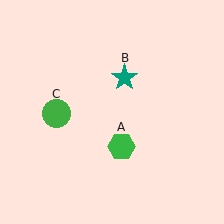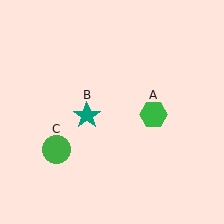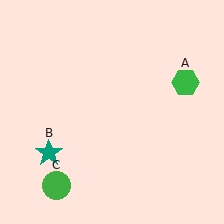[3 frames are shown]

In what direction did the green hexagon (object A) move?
The green hexagon (object A) moved up and to the right.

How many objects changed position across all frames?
3 objects changed position: green hexagon (object A), teal star (object B), green circle (object C).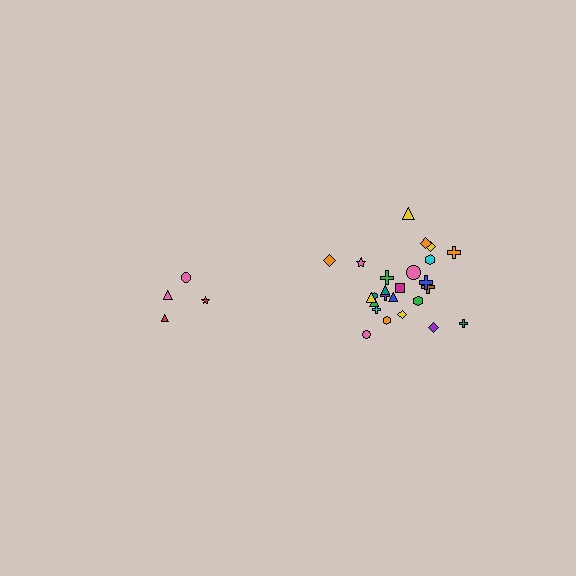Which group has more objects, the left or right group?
The right group.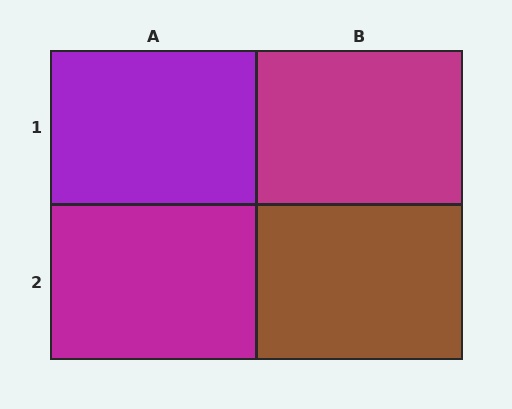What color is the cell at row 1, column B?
Magenta.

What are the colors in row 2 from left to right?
Magenta, brown.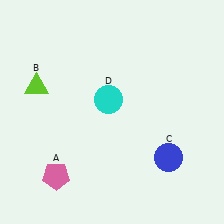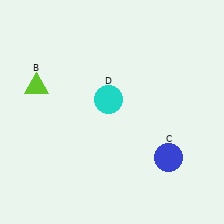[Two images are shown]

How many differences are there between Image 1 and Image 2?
There is 1 difference between the two images.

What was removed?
The pink pentagon (A) was removed in Image 2.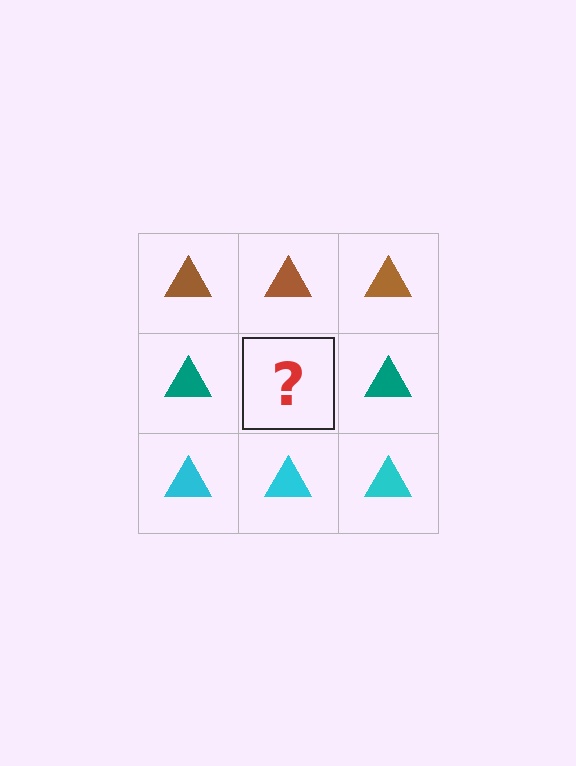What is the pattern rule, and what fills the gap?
The rule is that each row has a consistent color. The gap should be filled with a teal triangle.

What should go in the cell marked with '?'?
The missing cell should contain a teal triangle.